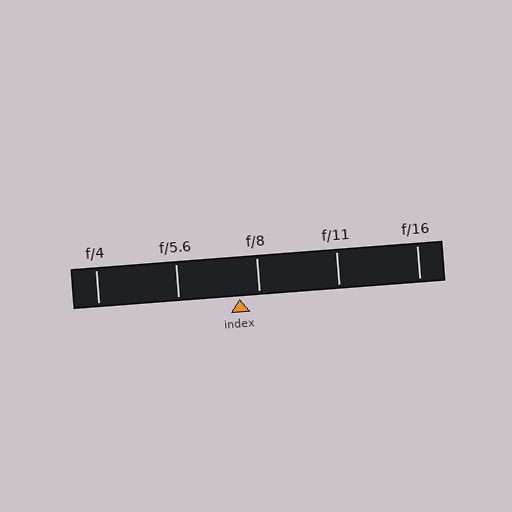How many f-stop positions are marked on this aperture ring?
There are 5 f-stop positions marked.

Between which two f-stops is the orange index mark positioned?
The index mark is between f/5.6 and f/8.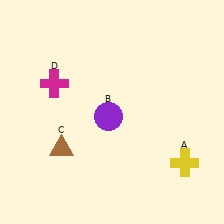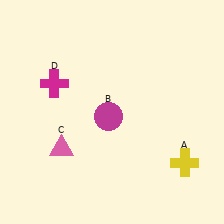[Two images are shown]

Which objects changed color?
B changed from purple to magenta. C changed from brown to pink.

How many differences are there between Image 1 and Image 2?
There are 2 differences between the two images.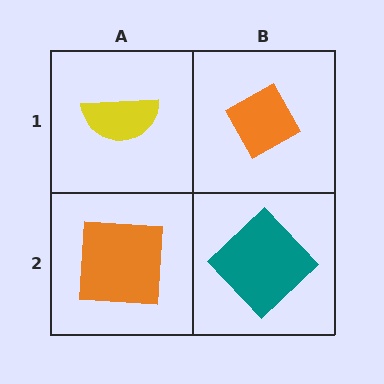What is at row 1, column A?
A yellow semicircle.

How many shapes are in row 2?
2 shapes.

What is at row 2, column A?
An orange square.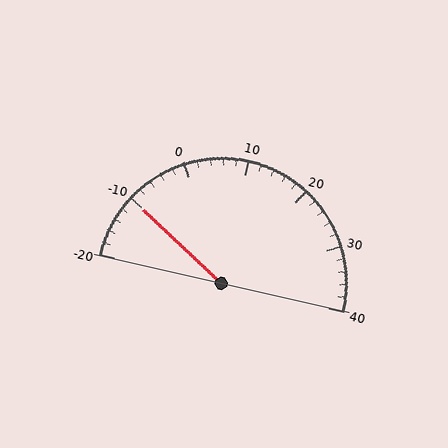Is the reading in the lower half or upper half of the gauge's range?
The reading is in the lower half of the range (-20 to 40).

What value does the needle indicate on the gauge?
The needle indicates approximately -10.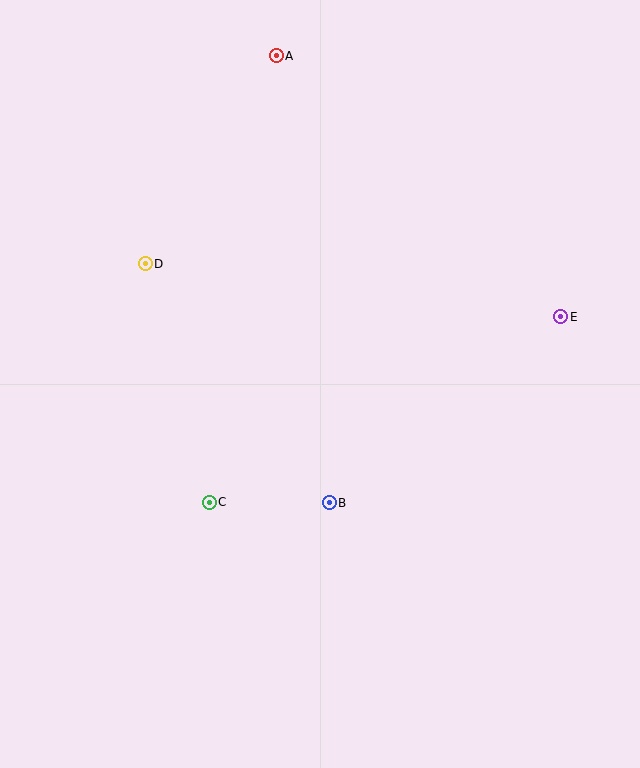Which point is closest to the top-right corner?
Point E is closest to the top-right corner.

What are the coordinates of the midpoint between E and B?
The midpoint between E and B is at (445, 410).